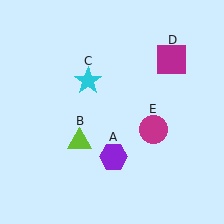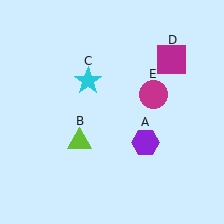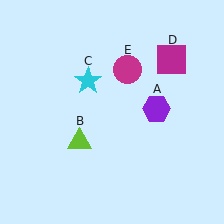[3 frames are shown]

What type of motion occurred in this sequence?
The purple hexagon (object A), magenta circle (object E) rotated counterclockwise around the center of the scene.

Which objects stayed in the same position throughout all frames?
Lime triangle (object B) and cyan star (object C) and magenta square (object D) remained stationary.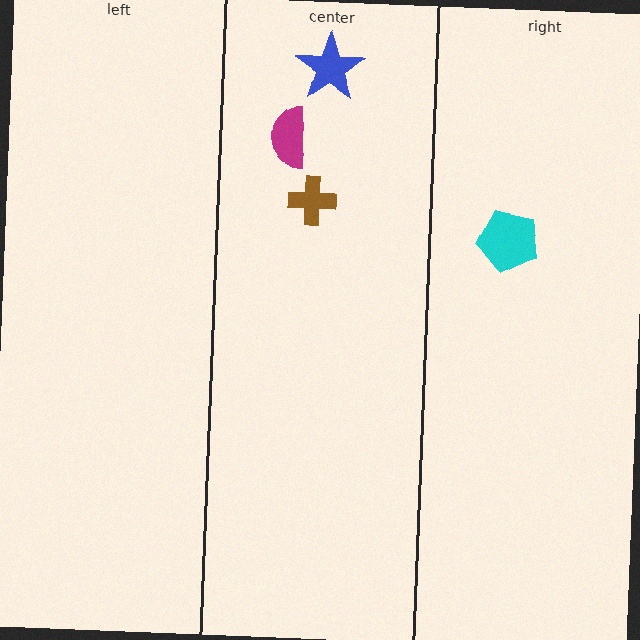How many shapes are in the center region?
3.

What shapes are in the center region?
The magenta semicircle, the brown cross, the blue star.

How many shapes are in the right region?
1.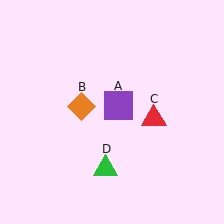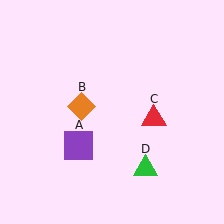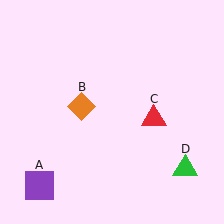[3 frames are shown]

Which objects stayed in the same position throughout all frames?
Orange diamond (object B) and red triangle (object C) remained stationary.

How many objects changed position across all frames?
2 objects changed position: purple square (object A), green triangle (object D).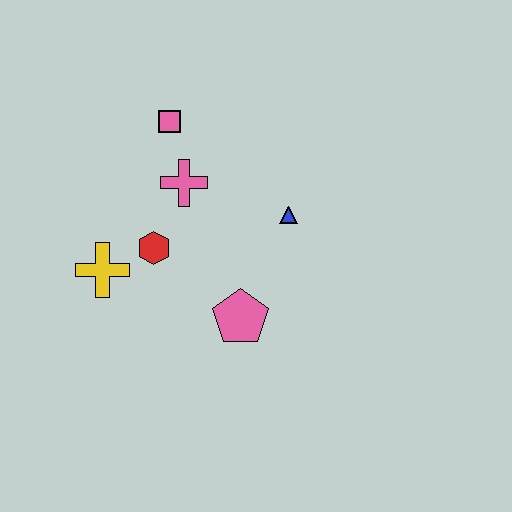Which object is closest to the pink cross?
The pink square is closest to the pink cross.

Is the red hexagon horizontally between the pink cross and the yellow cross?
Yes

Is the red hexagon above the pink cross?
No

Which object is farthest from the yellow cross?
The blue triangle is farthest from the yellow cross.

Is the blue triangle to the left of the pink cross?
No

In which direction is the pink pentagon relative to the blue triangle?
The pink pentagon is below the blue triangle.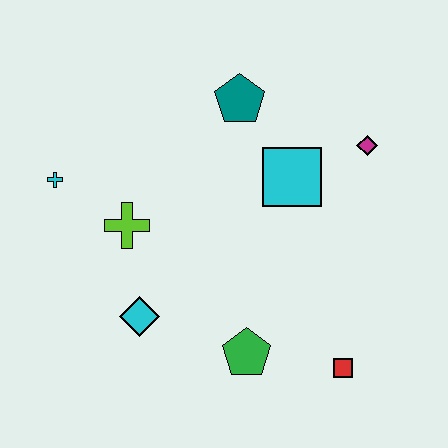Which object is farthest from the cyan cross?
The red square is farthest from the cyan cross.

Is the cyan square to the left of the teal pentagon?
No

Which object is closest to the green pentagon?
The red square is closest to the green pentagon.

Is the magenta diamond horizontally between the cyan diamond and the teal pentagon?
No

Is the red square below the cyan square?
Yes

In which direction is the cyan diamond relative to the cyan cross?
The cyan diamond is below the cyan cross.